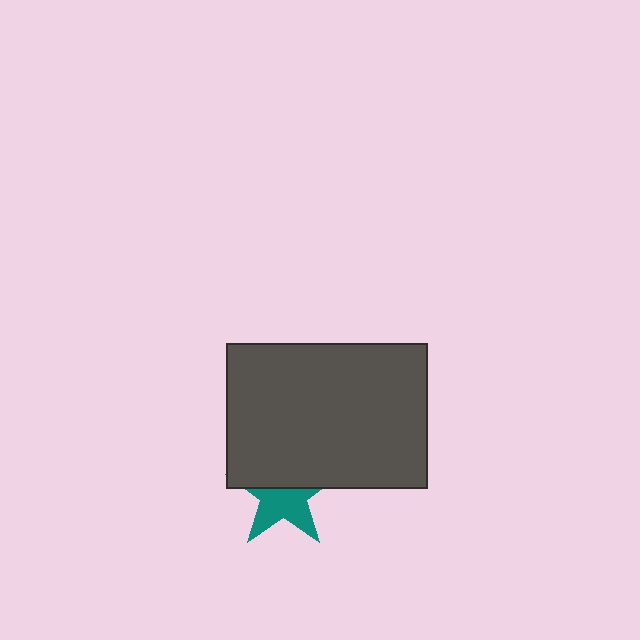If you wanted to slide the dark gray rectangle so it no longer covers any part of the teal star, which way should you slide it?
Slide it up — that is the most direct way to separate the two shapes.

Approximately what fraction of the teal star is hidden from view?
Roughly 49% of the teal star is hidden behind the dark gray rectangle.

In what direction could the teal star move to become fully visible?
The teal star could move down. That would shift it out from behind the dark gray rectangle entirely.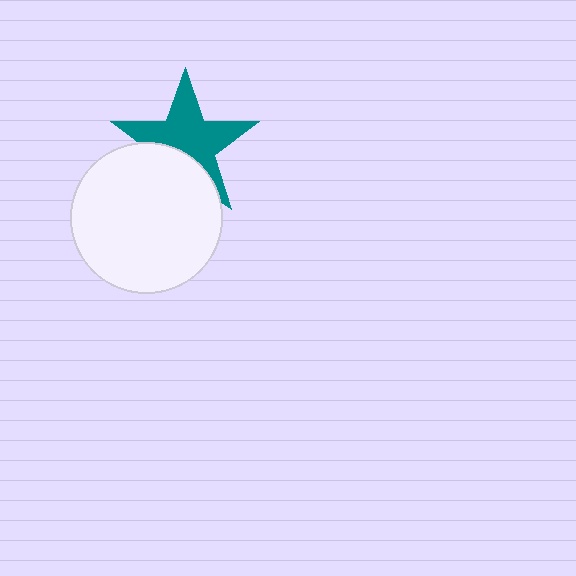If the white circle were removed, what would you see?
You would see the complete teal star.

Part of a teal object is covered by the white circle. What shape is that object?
It is a star.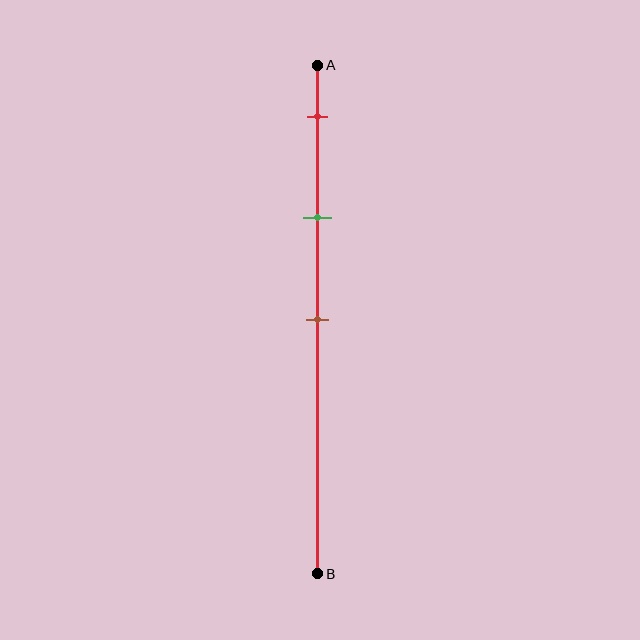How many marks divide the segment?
There are 3 marks dividing the segment.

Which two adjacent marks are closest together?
The red and green marks are the closest adjacent pair.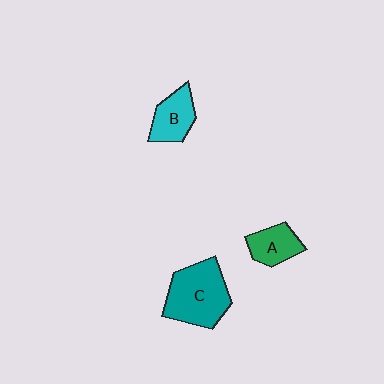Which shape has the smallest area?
Shape A (green).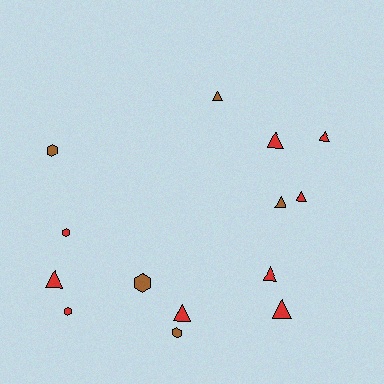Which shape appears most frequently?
Triangle, with 9 objects.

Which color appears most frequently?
Red, with 9 objects.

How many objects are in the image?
There are 14 objects.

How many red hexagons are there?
There are 2 red hexagons.